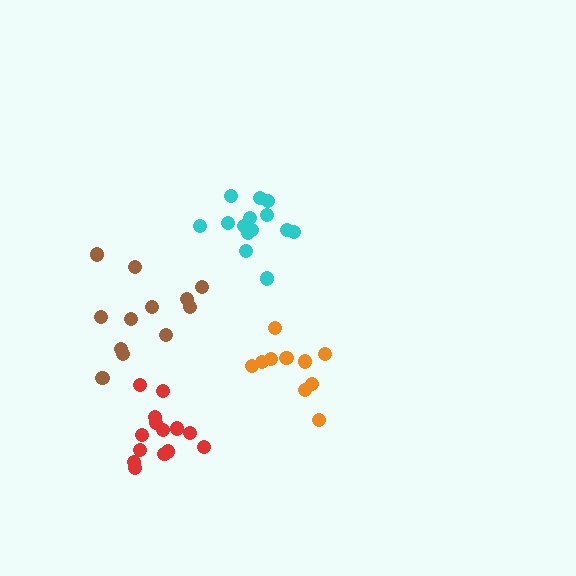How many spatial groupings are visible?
There are 4 spatial groupings.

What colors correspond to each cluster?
The clusters are colored: cyan, orange, red, brown.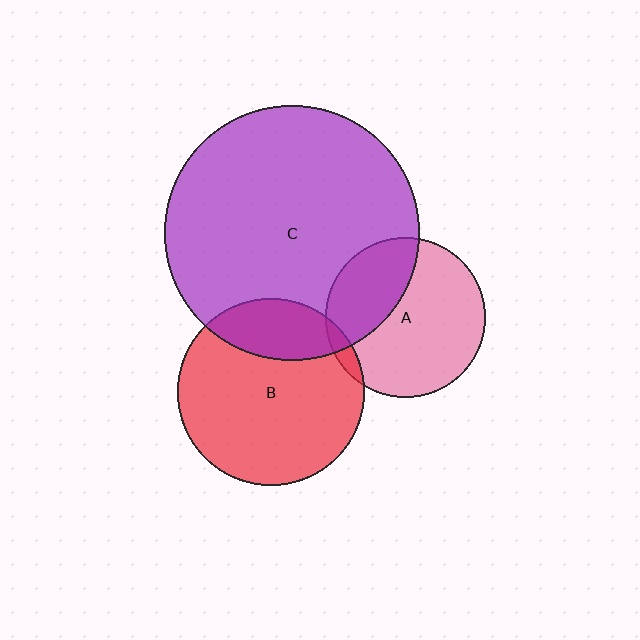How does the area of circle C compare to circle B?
Approximately 1.9 times.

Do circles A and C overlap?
Yes.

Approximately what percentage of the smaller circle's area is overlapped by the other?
Approximately 35%.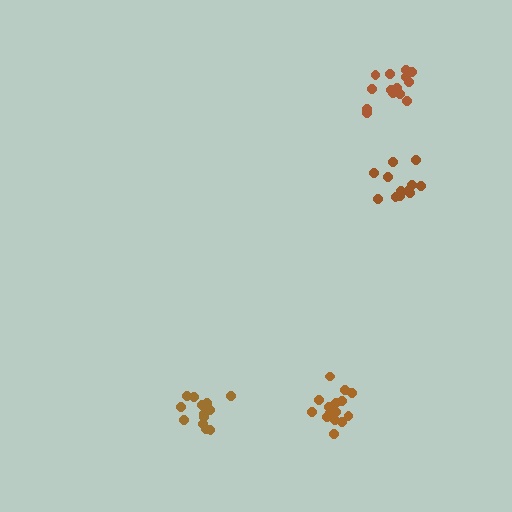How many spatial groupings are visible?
There are 4 spatial groupings.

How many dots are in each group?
Group 1: 14 dots, Group 2: 15 dots, Group 3: 13 dots, Group 4: 15 dots (57 total).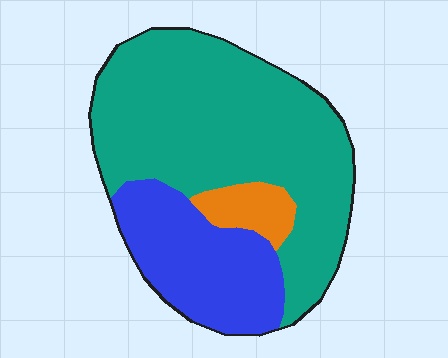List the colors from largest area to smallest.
From largest to smallest: teal, blue, orange.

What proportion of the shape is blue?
Blue takes up about one quarter (1/4) of the shape.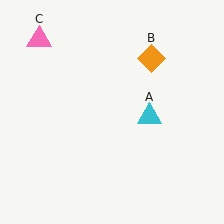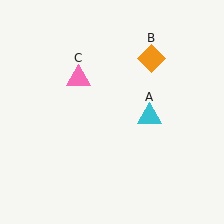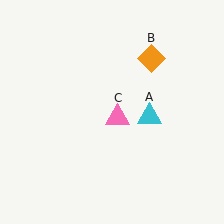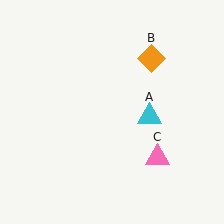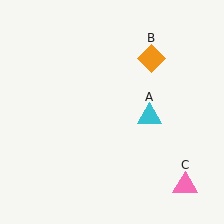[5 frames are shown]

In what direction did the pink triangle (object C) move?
The pink triangle (object C) moved down and to the right.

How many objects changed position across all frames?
1 object changed position: pink triangle (object C).